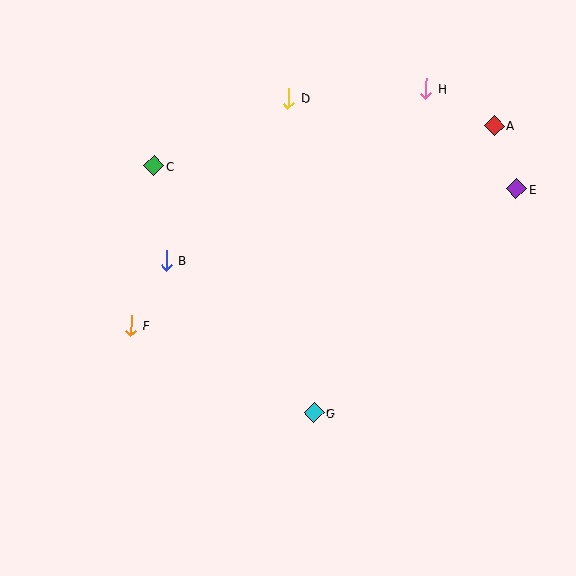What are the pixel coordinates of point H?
Point H is at (426, 88).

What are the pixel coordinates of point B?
Point B is at (166, 261).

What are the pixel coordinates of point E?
Point E is at (516, 189).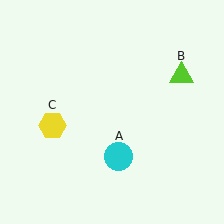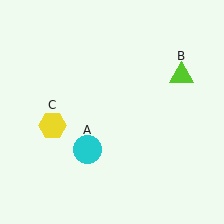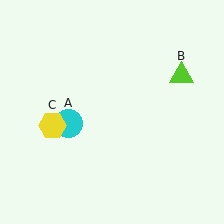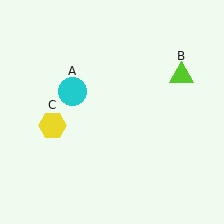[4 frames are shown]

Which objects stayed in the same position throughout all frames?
Lime triangle (object B) and yellow hexagon (object C) remained stationary.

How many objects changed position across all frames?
1 object changed position: cyan circle (object A).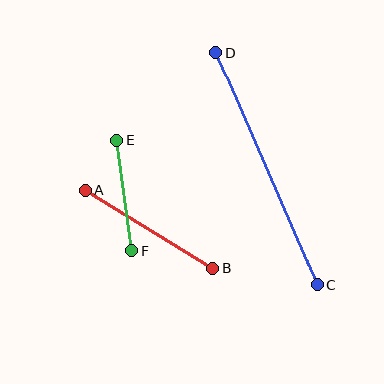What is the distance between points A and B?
The distance is approximately 149 pixels.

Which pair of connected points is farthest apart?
Points C and D are farthest apart.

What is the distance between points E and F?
The distance is approximately 112 pixels.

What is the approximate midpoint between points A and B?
The midpoint is at approximately (149, 229) pixels.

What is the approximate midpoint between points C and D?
The midpoint is at approximately (267, 169) pixels.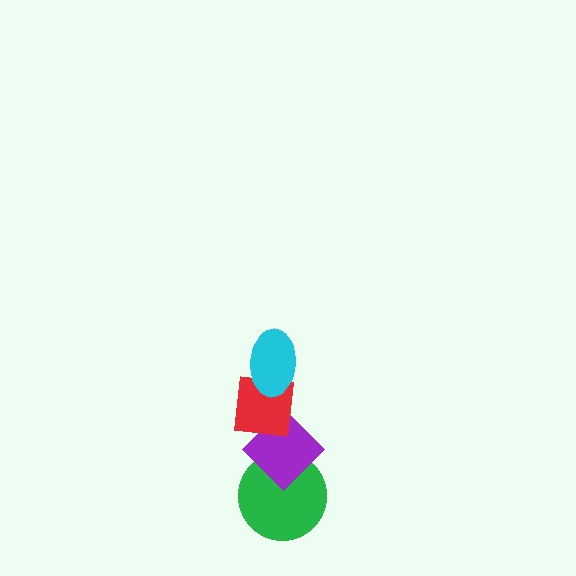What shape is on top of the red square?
The cyan ellipse is on top of the red square.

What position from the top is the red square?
The red square is 2nd from the top.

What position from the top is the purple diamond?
The purple diamond is 3rd from the top.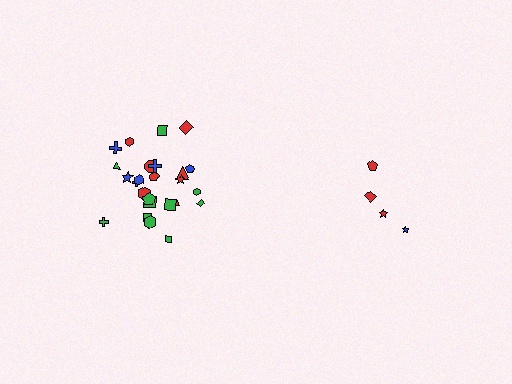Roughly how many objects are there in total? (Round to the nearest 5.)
Roughly 30 objects in total.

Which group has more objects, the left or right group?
The left group.